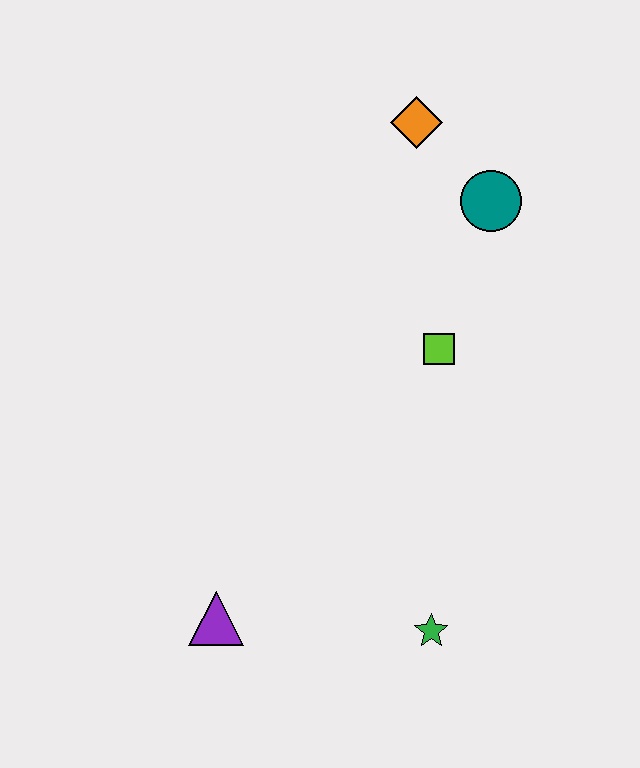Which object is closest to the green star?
The purple triangle is closest to the green star.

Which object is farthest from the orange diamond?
The purple triangle is farthest from the orange diamond.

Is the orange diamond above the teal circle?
Yes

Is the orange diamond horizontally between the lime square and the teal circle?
No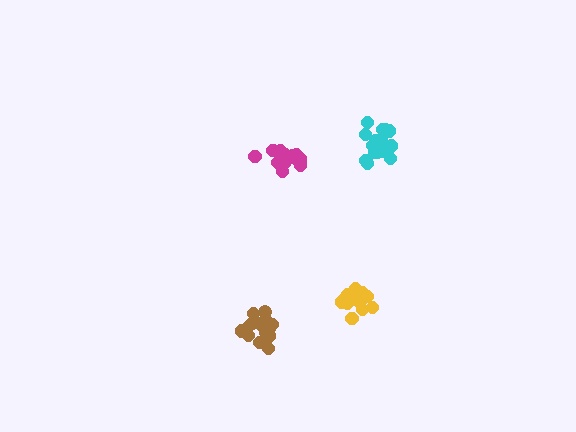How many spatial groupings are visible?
There are 4 spatial groupings.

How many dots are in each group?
Group 1: 17 dots, Group 2: 15 dots, Group 3: 15 dots, Group 4: 14 dots (61 total).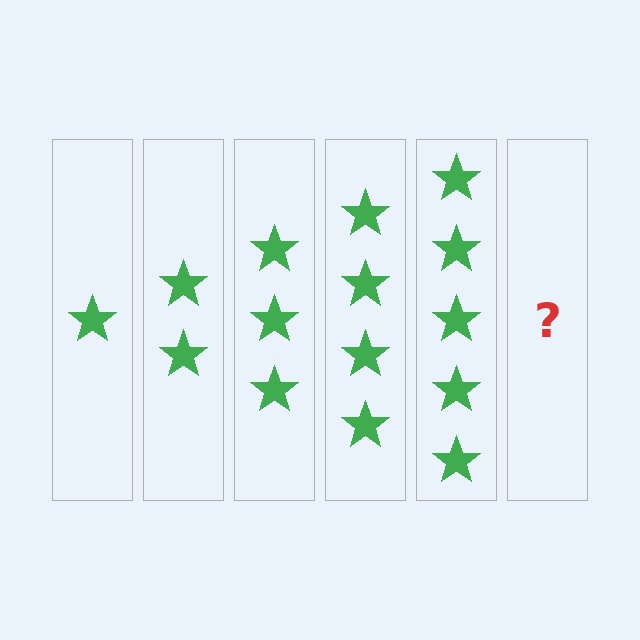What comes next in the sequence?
The next element should be 6 stars.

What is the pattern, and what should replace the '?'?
The pattern is that each step adds one more star. The '?' should be 6 stars.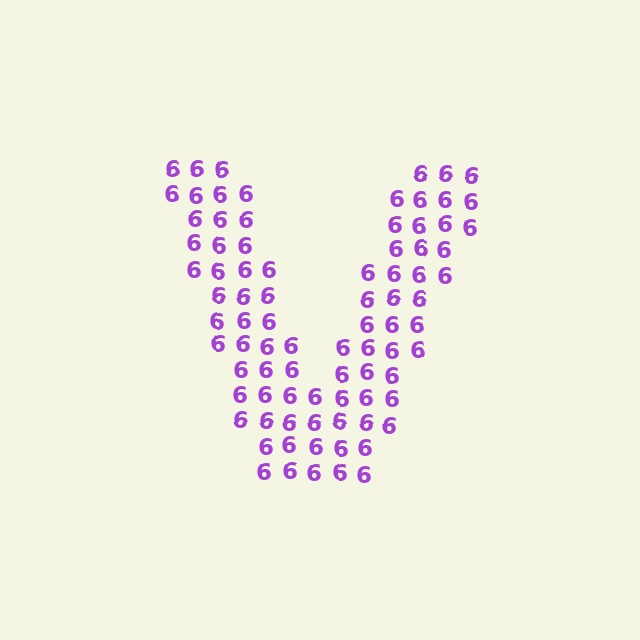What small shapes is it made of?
It is made of small digit 6's.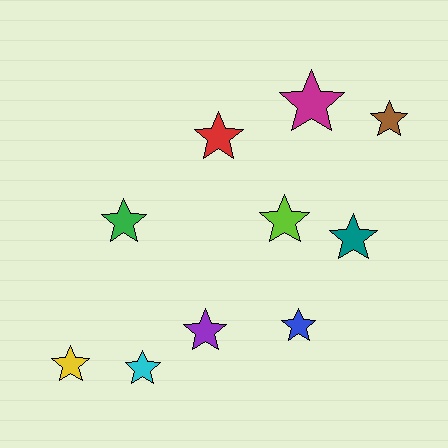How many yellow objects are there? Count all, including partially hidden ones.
There is 1 yellow object.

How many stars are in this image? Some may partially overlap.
There are 10 stars.